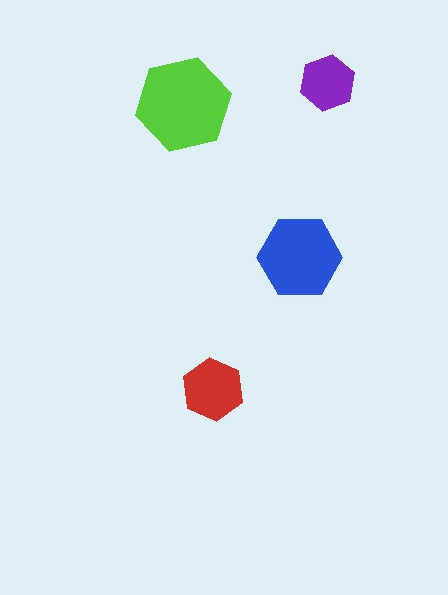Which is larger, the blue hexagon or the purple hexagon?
The blue one.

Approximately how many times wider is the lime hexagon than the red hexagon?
About 1.5 times wider.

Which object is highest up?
The purple hexagon is topmost.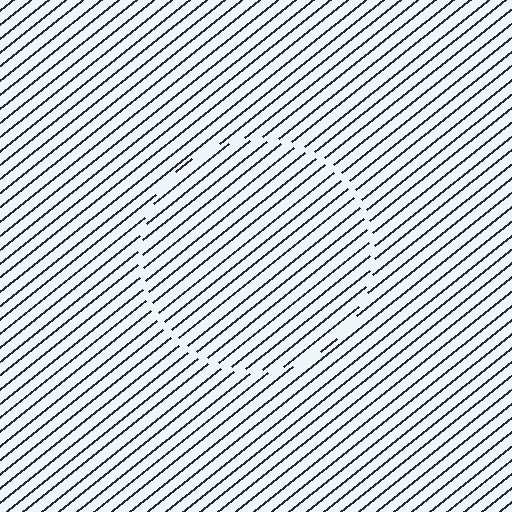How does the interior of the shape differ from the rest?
The interior of the shape contains the same grating, shifted by half a period — the contour is defined by the phase discontinuity where line-ends from the inner and outer gratings abut.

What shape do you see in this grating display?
An illusory circle. The interior of the shape contains the same grating, shifted by half a period — the contour is defined by the phase discontinuity where line-ends from the inner and outer gratings abut.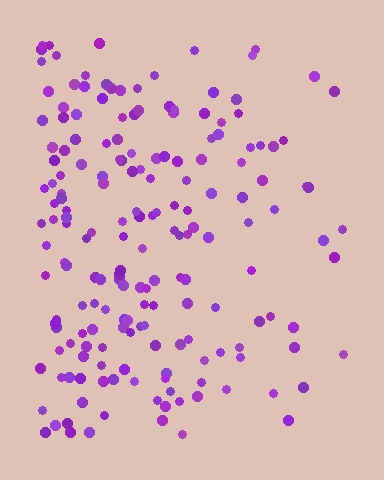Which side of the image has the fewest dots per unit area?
The right.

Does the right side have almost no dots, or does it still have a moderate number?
Still a moderate number, just noticeably fewer than the left.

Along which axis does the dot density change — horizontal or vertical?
Horizontal.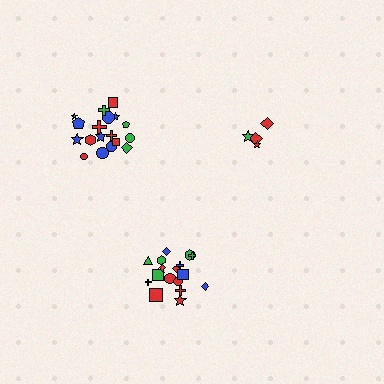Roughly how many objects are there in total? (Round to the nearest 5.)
Roughly 40 objects in total.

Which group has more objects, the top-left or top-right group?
The top-left group.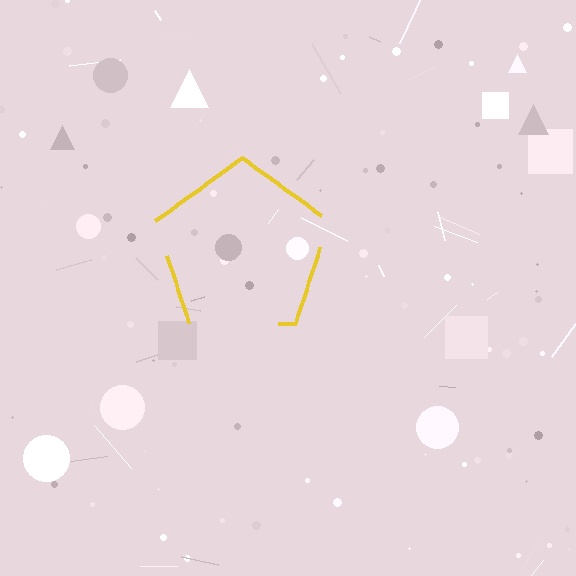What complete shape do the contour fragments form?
The contour fragments form a pentagon.